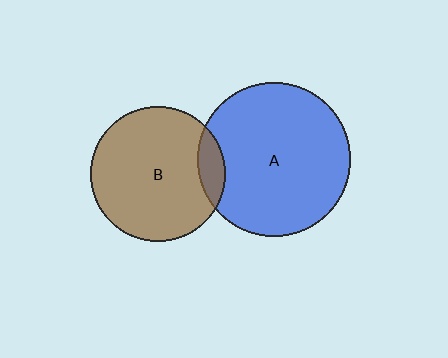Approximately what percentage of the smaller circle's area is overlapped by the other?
Approximately 10%.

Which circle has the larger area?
Circle A (blue).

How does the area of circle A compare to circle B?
Approximately 1.3 times.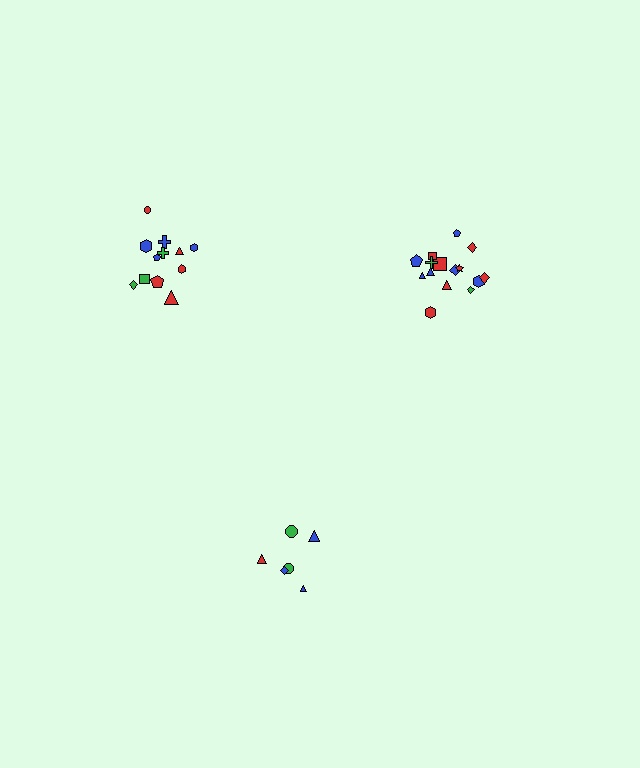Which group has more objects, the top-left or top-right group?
The top-right group.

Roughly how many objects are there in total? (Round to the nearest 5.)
Roughly 35 objects in total.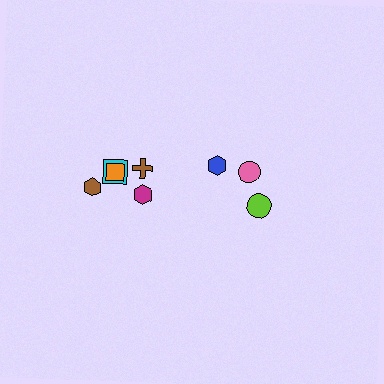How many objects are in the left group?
There are 5 objects.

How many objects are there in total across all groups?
There are 8 objects.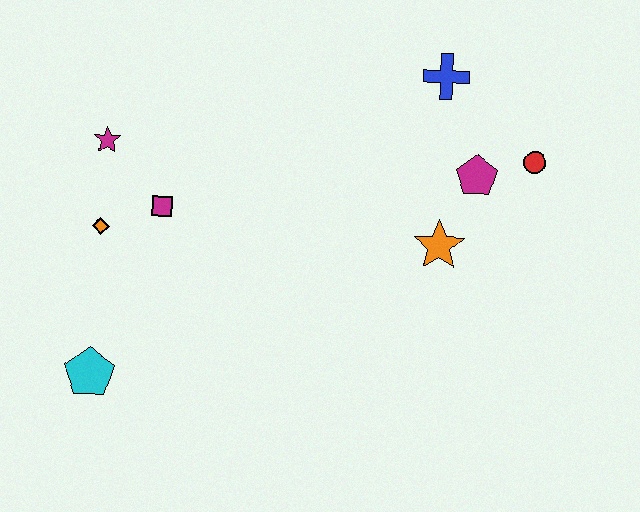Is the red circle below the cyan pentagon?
No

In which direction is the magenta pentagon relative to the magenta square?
The magenta pentagon is to the right of the magenta square.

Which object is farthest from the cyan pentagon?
The red circle is farthest from the cyan pentagon.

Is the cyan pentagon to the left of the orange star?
Yes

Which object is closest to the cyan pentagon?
The orange diamond is closest to the cyan pentagon.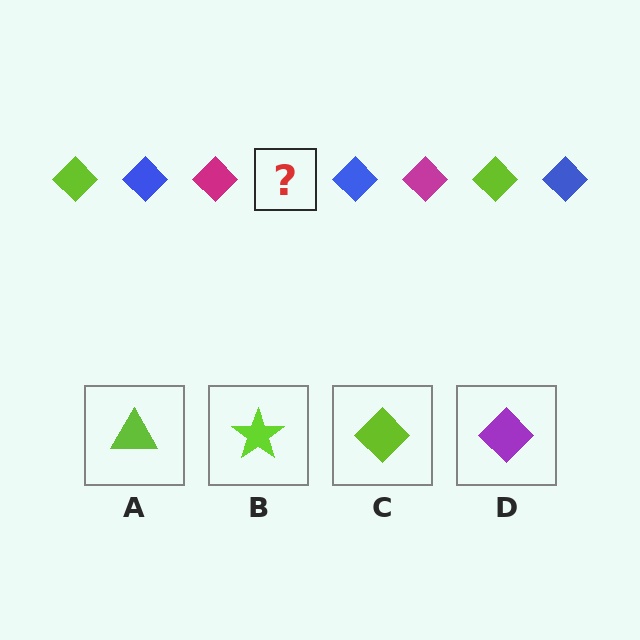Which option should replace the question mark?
Option C.